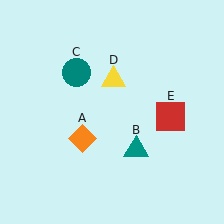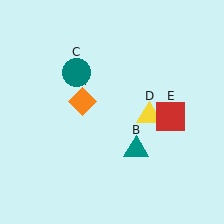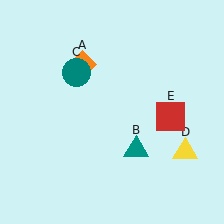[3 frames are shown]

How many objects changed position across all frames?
2 objects changed position: orange diamond (object A), yellow triangle (object D).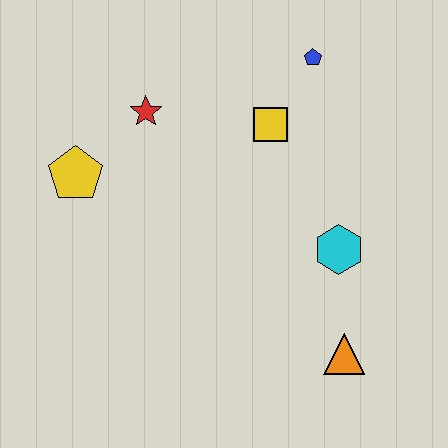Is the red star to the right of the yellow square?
No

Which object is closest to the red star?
The yellow pentagon is closest to the red star.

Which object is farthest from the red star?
The orange triangle is farthest from the red star.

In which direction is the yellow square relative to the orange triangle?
The yellow square is above the orange triangle.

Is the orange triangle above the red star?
No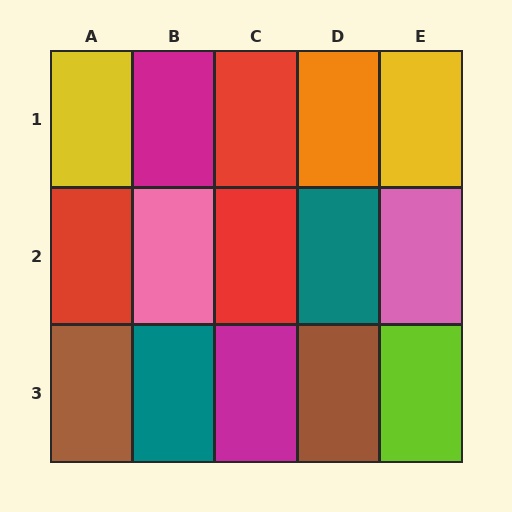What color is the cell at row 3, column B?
Teal.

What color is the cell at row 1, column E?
Yellow.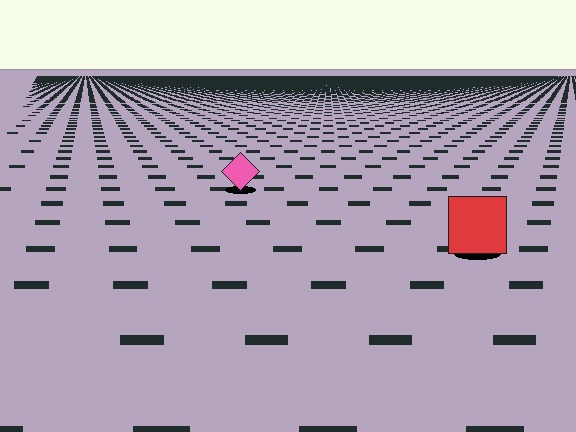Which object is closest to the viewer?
The red square is closest. The texture marks near it are larger and more spread out.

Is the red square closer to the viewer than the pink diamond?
Yes. The red square is closer — you can tell from the texture gradient: the ground texture is coarser near it.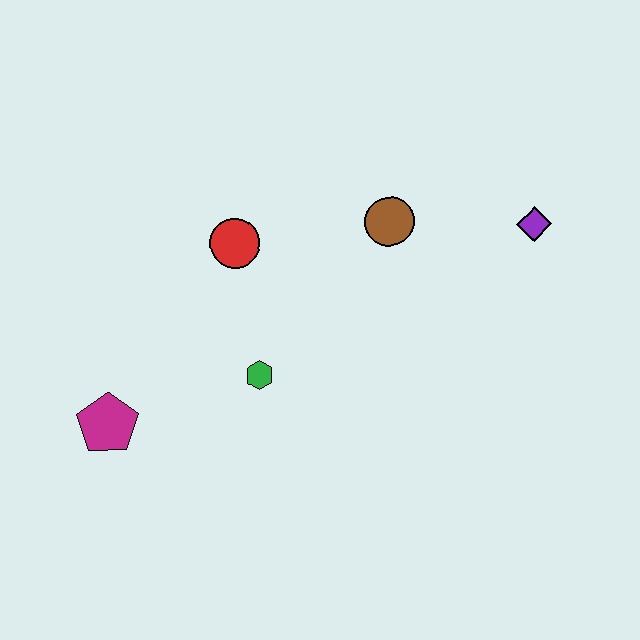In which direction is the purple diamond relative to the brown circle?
The purple diamond is to the right of the brown circle.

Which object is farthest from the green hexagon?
The purple diamond is farthest from the green hexagon.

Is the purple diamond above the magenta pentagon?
Yes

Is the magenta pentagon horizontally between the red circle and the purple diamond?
No